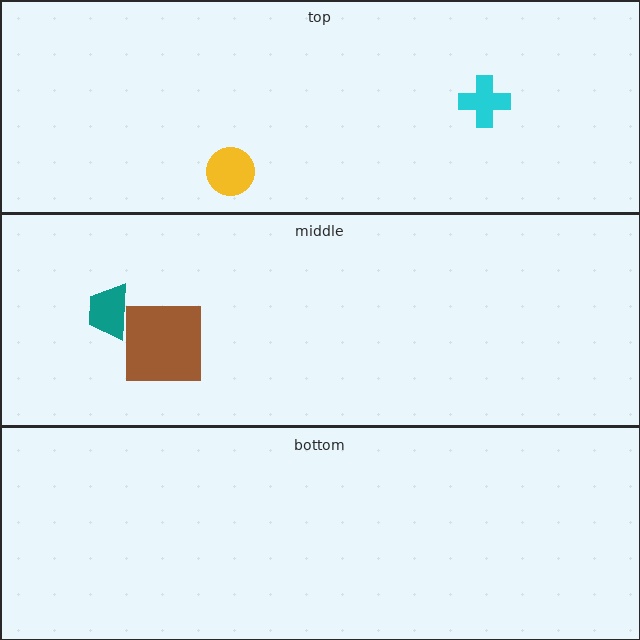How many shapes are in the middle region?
2.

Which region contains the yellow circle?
The top region.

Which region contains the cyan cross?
The top region.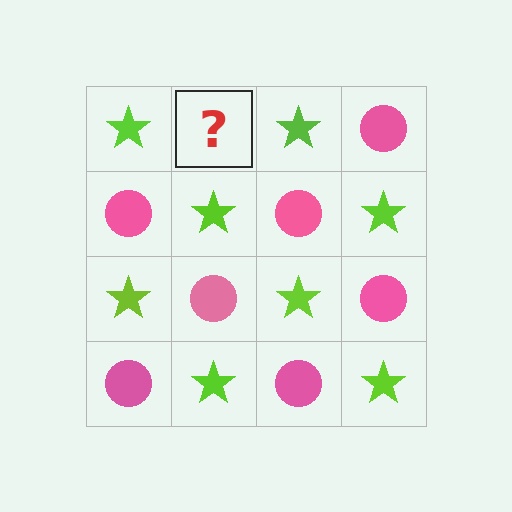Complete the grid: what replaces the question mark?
The question mark should be replaced with a pink circle.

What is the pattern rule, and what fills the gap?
The rule is that it alternates lime star and pink circle in a checkerboard pattern. The gap should be filled with a pink circle.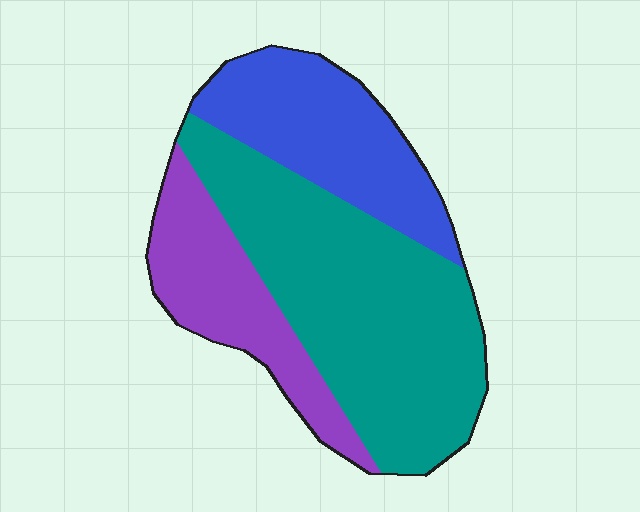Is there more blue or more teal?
Teal.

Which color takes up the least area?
Purple, at roughly 20%.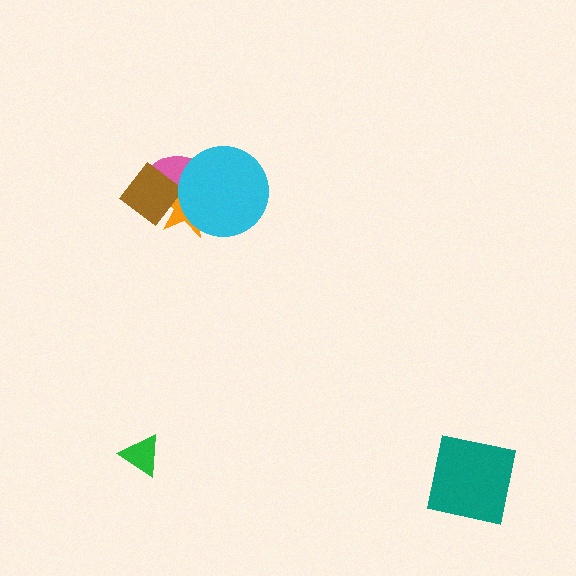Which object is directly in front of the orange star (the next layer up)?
The brown diamond is directly in front of the orange star.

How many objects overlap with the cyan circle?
2 objects overlap with the cyan circle.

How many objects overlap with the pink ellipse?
3 objects overlap with the pink ellipse.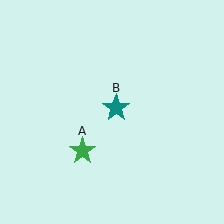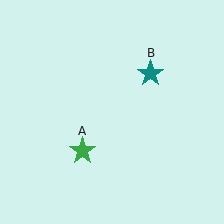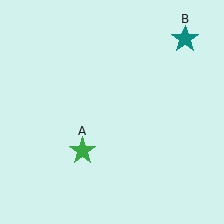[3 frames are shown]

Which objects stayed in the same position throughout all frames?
Green star (object A) remained stationary.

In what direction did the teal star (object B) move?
The teal star (object B) moved up and to the right.